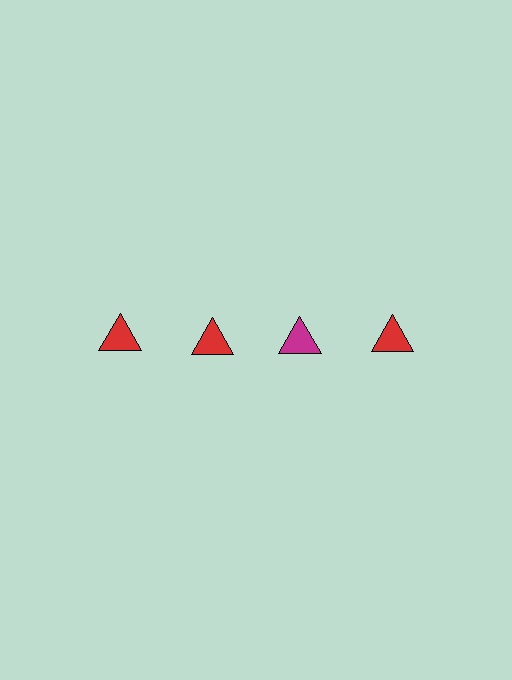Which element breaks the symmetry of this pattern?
The magenta triangle in the top row, center column breaks the symmetry. All other shapes are red triangles.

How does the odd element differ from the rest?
It has a different color: magenta instead of red.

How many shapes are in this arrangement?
There are 4 shapes arranged in a grid pattern.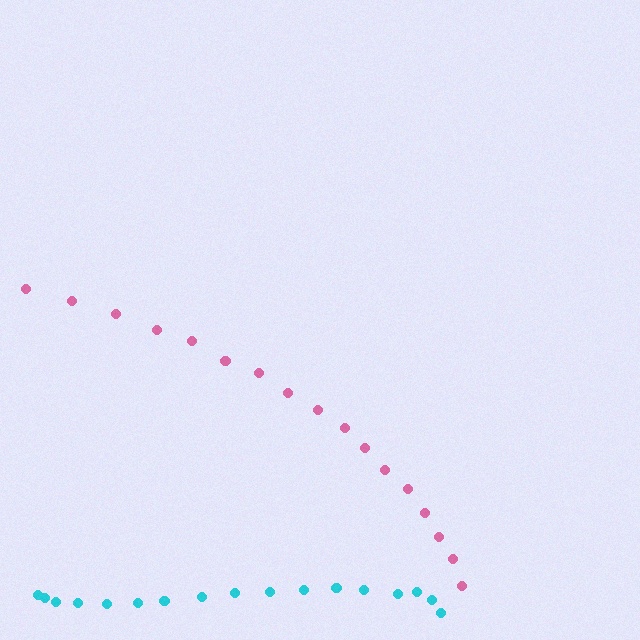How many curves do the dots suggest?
There are 2 distinct paths.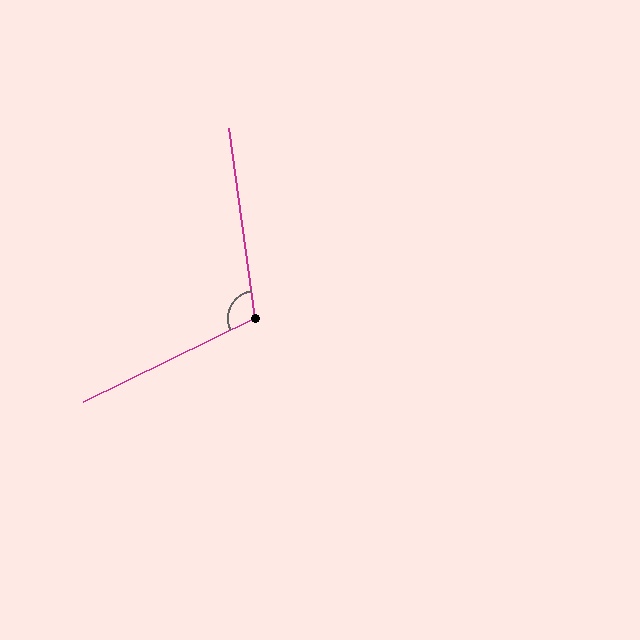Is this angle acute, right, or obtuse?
It is obtuse.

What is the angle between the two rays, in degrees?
Approximately 108 degrees.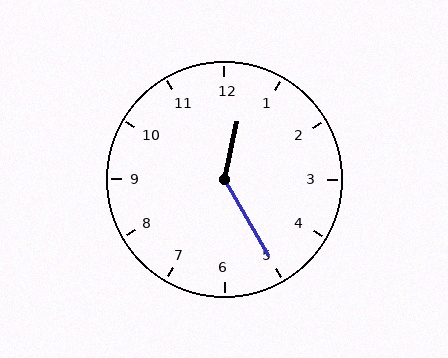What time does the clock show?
12:25.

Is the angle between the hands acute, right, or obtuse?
It is obtuse.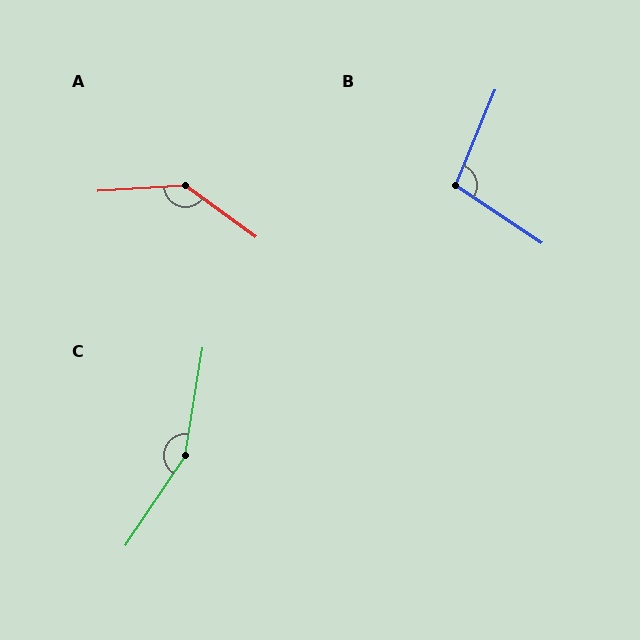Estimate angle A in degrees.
Approximately 140 degrees.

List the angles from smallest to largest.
B (101°), A (140°), C (155°).